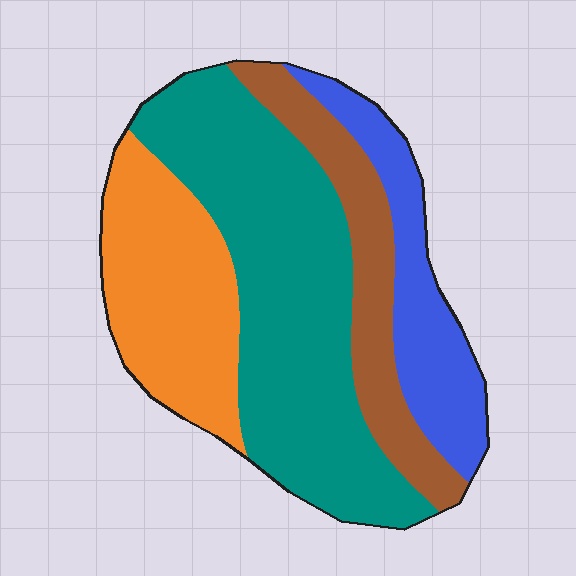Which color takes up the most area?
Teal, at roughly 45%.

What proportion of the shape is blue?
Blue takes up less than a quarter of the shape.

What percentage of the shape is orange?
Orange takes up about one quarter (1/4) of the shape.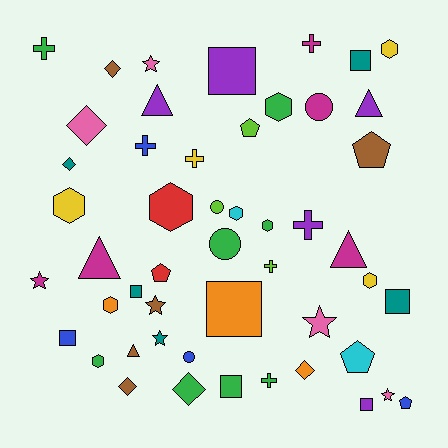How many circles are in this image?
There are 4 circles.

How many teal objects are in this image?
There are 5 teal objects.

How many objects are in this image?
There are 50 objects.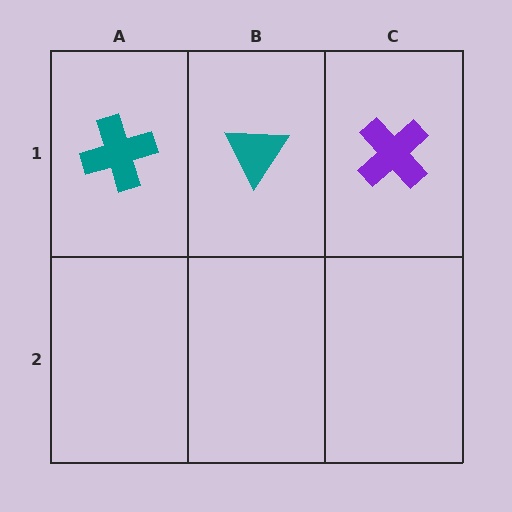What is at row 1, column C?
A purple cross.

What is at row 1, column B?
A teal triangle.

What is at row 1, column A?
A teal cross.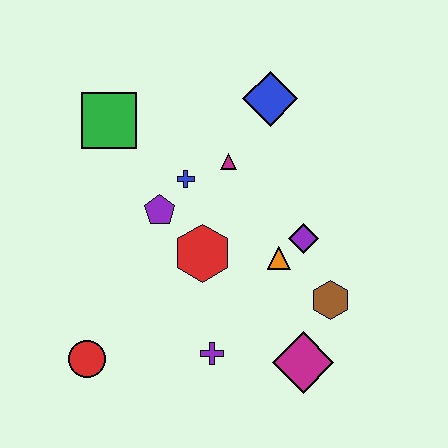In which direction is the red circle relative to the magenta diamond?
The red circle is to the left of the magenta diamond.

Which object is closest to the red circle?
The purple cross is closest to the red circle.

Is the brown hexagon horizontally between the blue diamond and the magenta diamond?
No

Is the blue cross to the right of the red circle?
Yes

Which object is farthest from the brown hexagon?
The green square is farthest from the brown hexagon.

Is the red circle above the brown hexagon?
No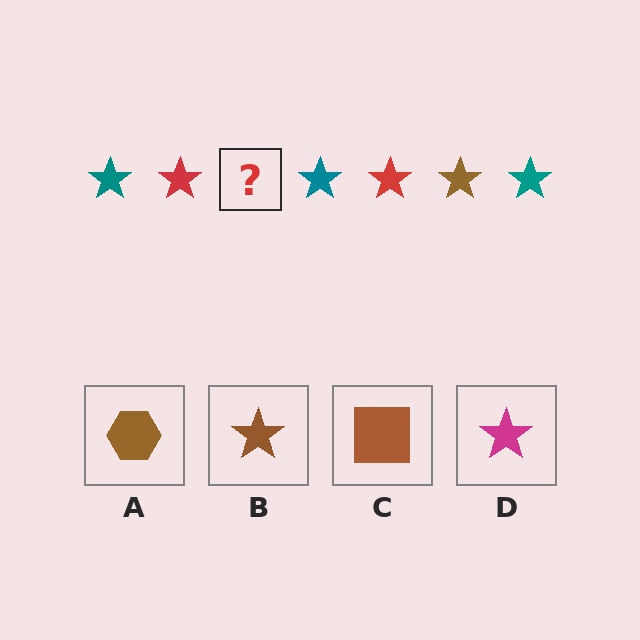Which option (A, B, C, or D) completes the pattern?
B.